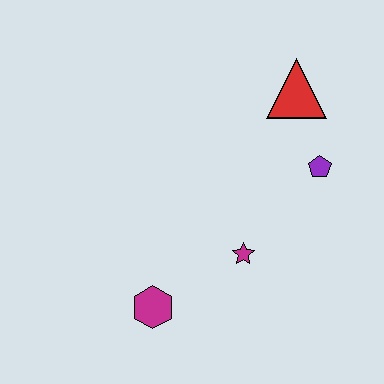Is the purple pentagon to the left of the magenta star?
No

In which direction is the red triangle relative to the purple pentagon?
The red triangle is above the purple pentagon.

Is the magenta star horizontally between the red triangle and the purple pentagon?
No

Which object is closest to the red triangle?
The purple pentagon is closest to the red triangle.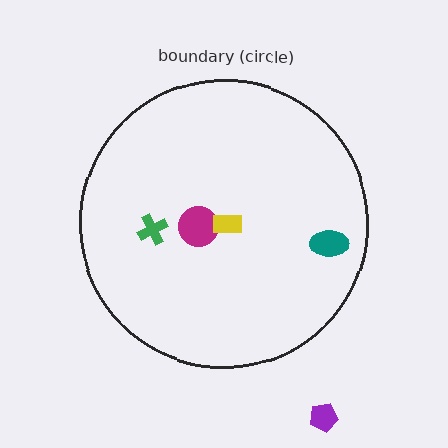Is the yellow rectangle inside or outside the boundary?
Inside.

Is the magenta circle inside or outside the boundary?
Inside.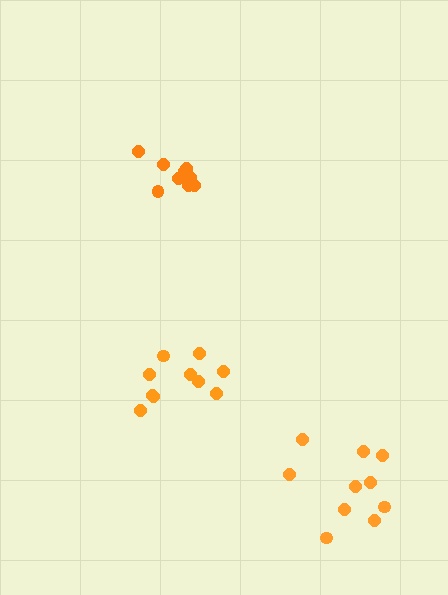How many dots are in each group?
Group 1: 10 dots, Group 2: 10 dots, Group 3: 10 dots (30 total).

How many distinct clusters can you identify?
There are 3 distinct clusters.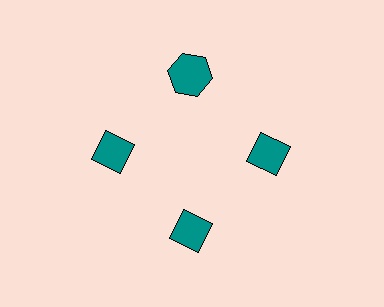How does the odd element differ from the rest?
It has a different shape: hexagon instead of diamond.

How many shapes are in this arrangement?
There are 4 shapes arranged in a ring pattern.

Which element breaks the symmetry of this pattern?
The teal hexagon at roughly the 12 o'clock position breaks the symmetry. All other shapes are teal diamonds.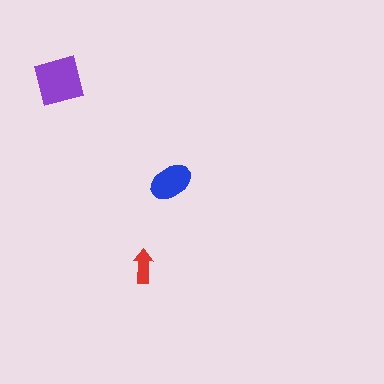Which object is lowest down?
The red arrow is bottommost.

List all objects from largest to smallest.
The purple square, the blue ellipse, the red arrow.